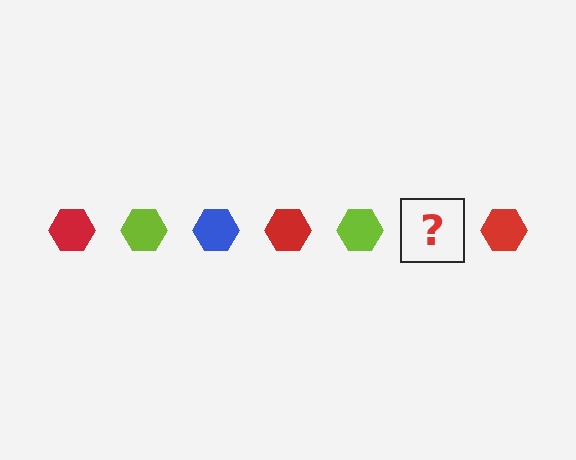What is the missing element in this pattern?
The missing element is a blue hexagon.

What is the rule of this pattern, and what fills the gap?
The rule is that the pattern cycles through red, lime, blue hexagons. The gap should be filled with a blue hexagon.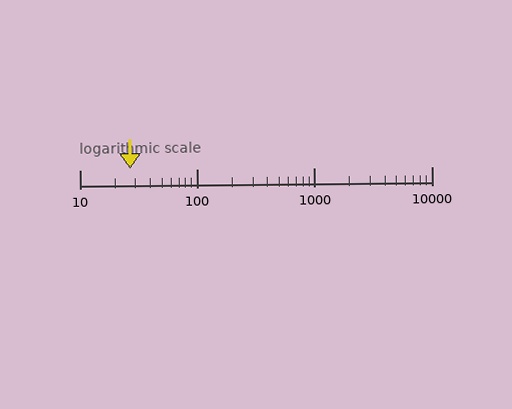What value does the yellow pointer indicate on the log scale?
The pointer indicates approximately 27.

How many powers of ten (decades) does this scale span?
The scale spans 3 decades, from 10 to 10000.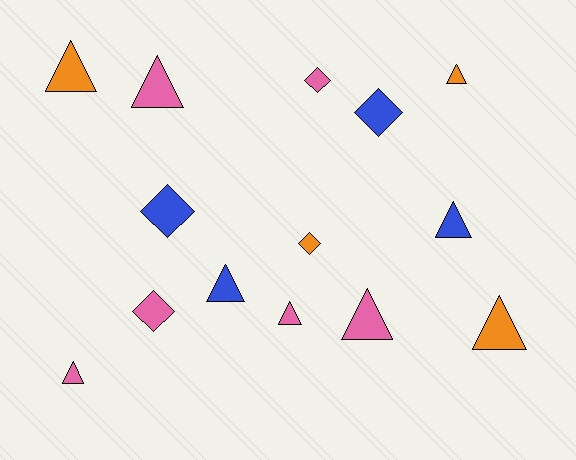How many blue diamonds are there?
There are 2 blue diamonds.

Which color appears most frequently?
Pink, with 6 objects.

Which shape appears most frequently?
Triangle, with 9 objects.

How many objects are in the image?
There are 14 objects.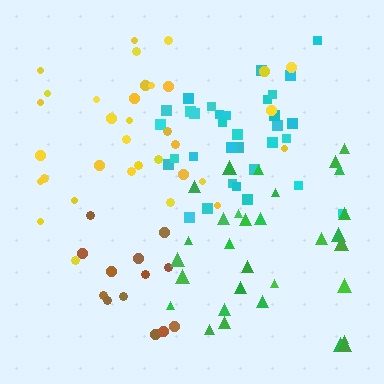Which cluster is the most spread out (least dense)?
Brown.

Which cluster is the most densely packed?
Cyan.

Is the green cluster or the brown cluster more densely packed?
Green.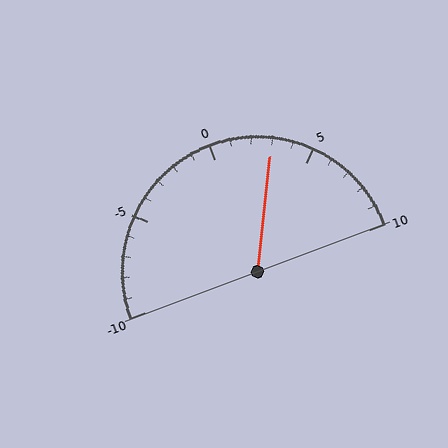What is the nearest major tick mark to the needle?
The nearest major tick mark is 5.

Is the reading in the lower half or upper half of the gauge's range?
The reading is in the upper half of the range (-10 to 10).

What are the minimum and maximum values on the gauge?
The gauge ranges from -10 to 10.